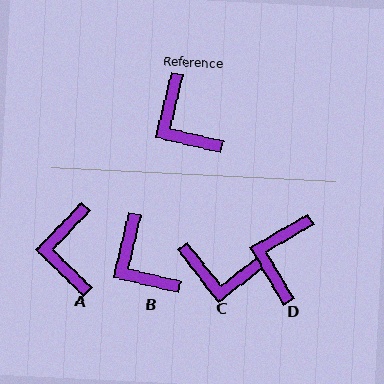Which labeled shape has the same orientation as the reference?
B.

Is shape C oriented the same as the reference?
No, it is off by about 51 degrees.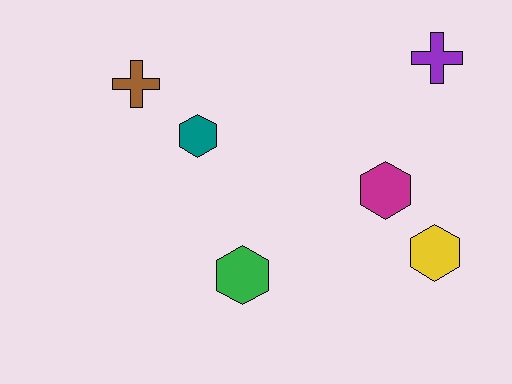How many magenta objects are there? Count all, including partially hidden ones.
There is 1 magenta object.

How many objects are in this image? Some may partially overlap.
There are 6 objects.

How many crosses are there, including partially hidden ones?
There are 2 crosses.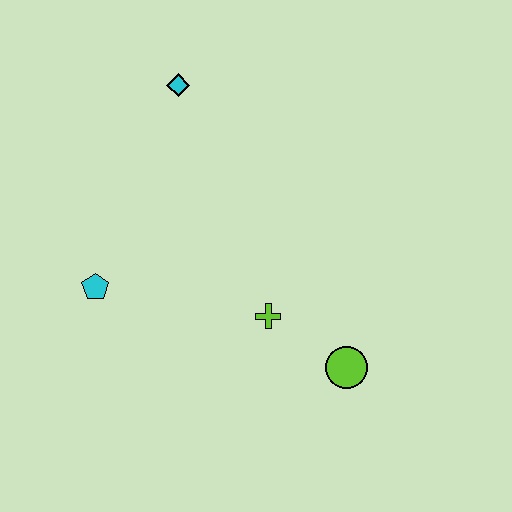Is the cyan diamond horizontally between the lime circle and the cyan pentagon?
Yes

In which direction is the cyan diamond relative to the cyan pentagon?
The cyan diamond is above the cyan pentagon.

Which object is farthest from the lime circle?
The cyan diamond is farthest from the lime circle.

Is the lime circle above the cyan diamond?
No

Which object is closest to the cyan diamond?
The cyan pentagon is closest to the cyan diamond.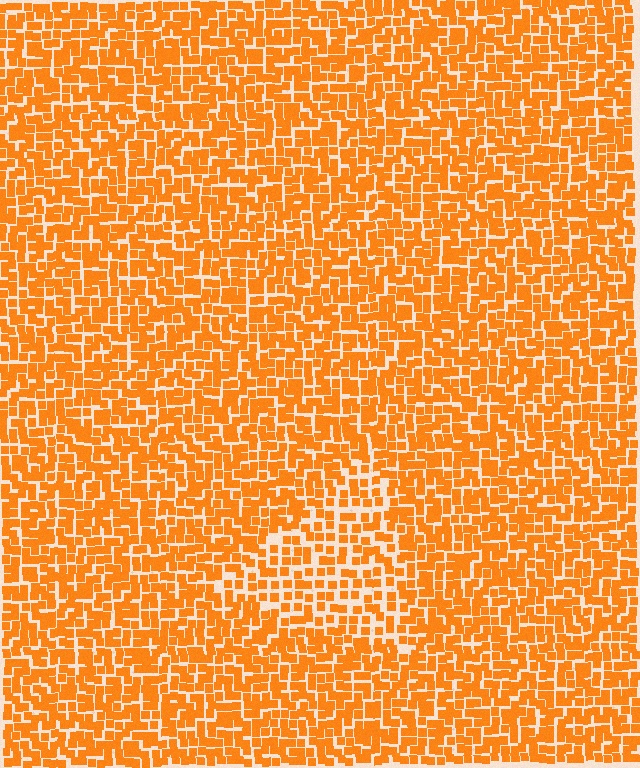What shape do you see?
I see a triangle.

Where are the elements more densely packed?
The elements are more densely packed outside the triangle boundary.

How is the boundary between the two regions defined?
The boundary is defined by a change in element density (approximately 1.6x ratio). All elements are the same color, size, and shape.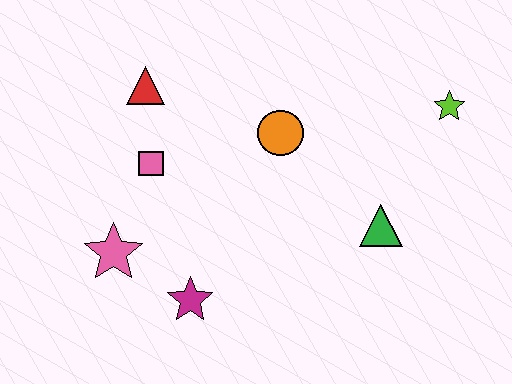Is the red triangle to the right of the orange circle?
No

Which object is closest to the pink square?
The red triangle is closest to the pink square.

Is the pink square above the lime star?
No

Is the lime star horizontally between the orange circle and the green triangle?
No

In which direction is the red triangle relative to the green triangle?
The red triangle is to the left of the green triangle.